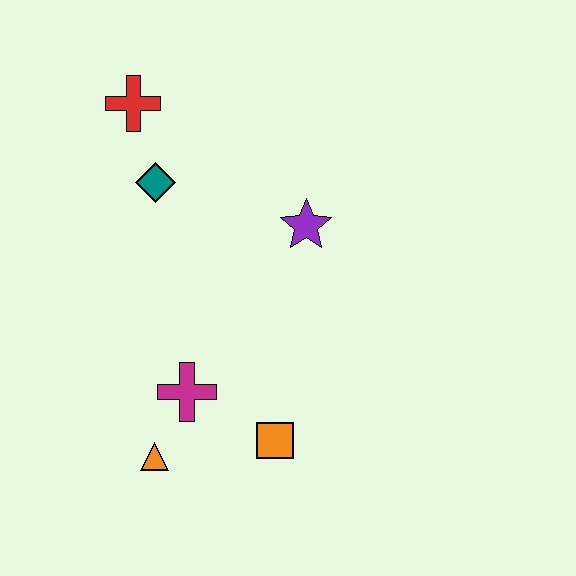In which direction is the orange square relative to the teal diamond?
The orange square is below the teal diamond.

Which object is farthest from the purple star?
The orange triangle is farthest from the purple star.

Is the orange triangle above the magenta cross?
No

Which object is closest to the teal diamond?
The red cross is closest to the teal diamond.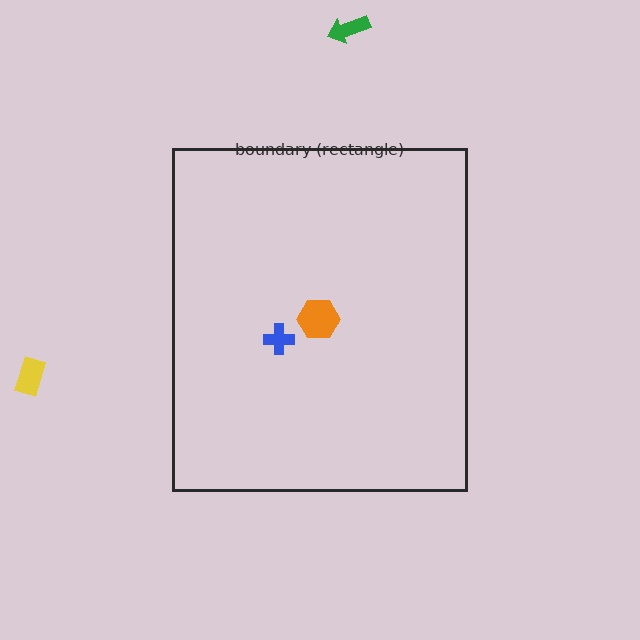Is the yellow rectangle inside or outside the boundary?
Outside.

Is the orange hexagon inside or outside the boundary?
Inside.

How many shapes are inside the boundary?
2 inside, 2 outside.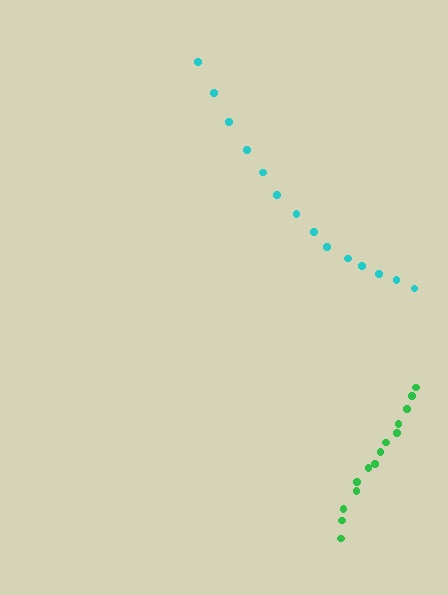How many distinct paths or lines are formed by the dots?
There are 2 distinct paths.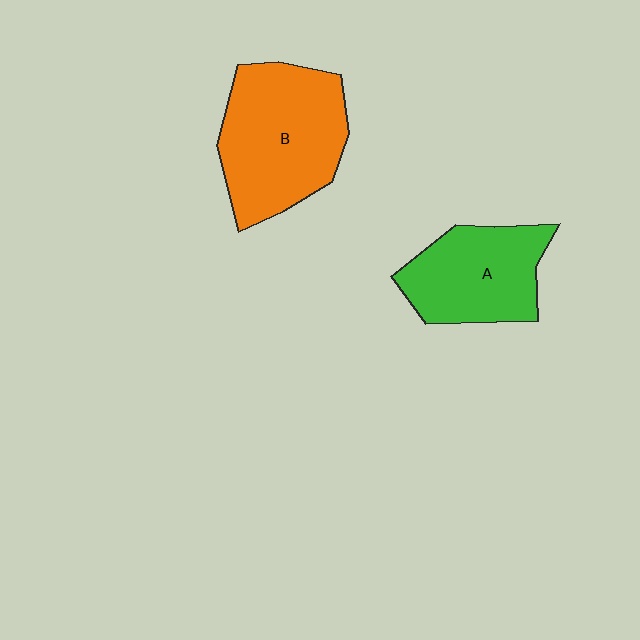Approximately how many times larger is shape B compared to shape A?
Approximately 1.3 times.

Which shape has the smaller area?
Shape A (green).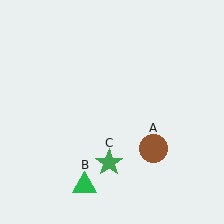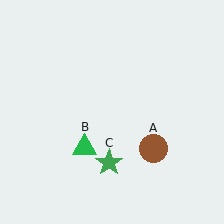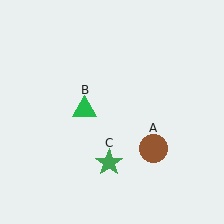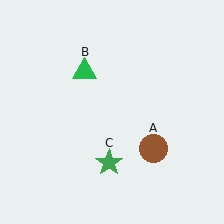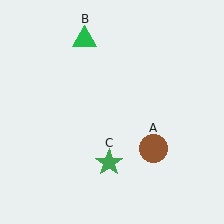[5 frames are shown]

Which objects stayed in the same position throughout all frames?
Brown circle (object A) and green star (object C) remained stationary.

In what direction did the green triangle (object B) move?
The green triangle (object B) moved up.